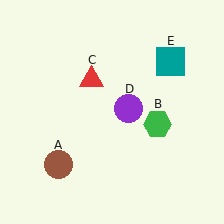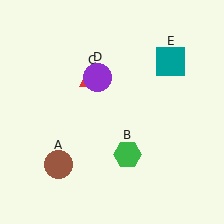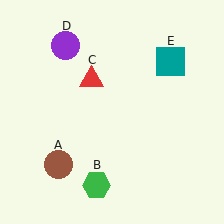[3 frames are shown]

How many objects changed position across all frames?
2 objects changed position: green hexagon (object B), purple circle (object D).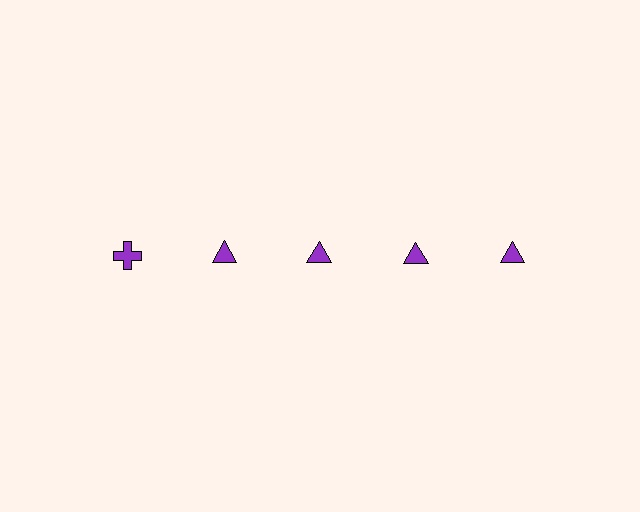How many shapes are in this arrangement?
There are 5 shapes arranged in a grid pattern.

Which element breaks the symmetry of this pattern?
The purple cross in the top row, leftmost column breaks the symmetry. All other shapes are purple triangles.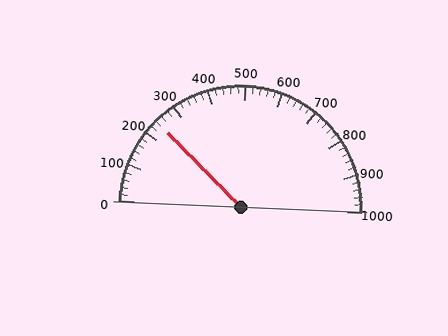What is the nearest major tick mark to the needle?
The nearest major tick mark is 200.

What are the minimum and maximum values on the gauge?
The gauge ranges from 0 to 1000.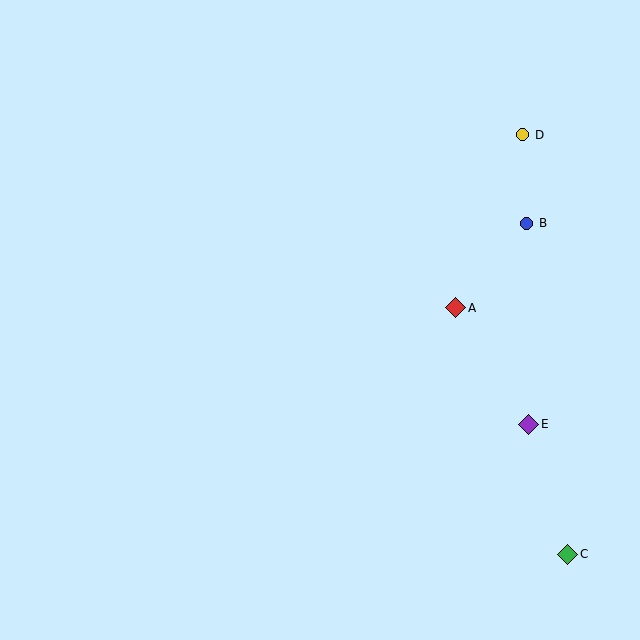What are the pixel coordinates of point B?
Point B is at (527, 223).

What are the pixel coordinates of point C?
Point C is at (568, 554).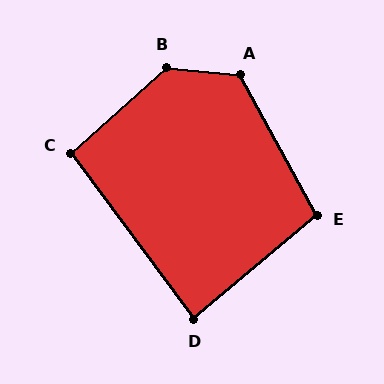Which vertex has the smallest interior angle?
D, at approximately 87 degrees.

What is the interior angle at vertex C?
Approximately 95 degrees (obtuse).